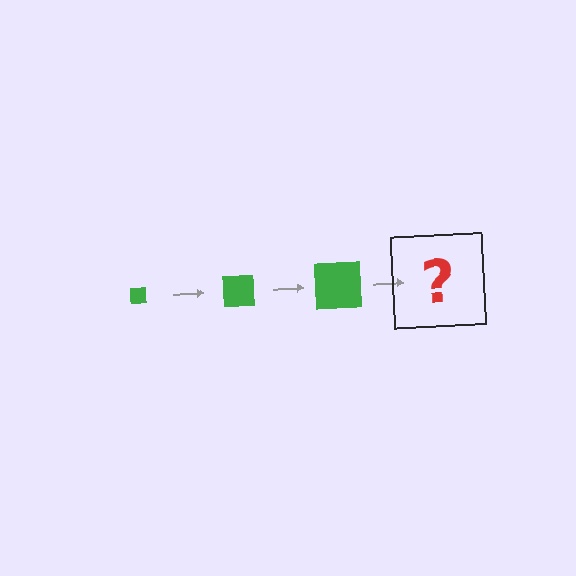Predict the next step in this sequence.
The next step is a green square, larger than the previous one.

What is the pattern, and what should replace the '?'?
The pattern is that the square gets progressively larger each step. The '?' should be a green square, larger than the previous one.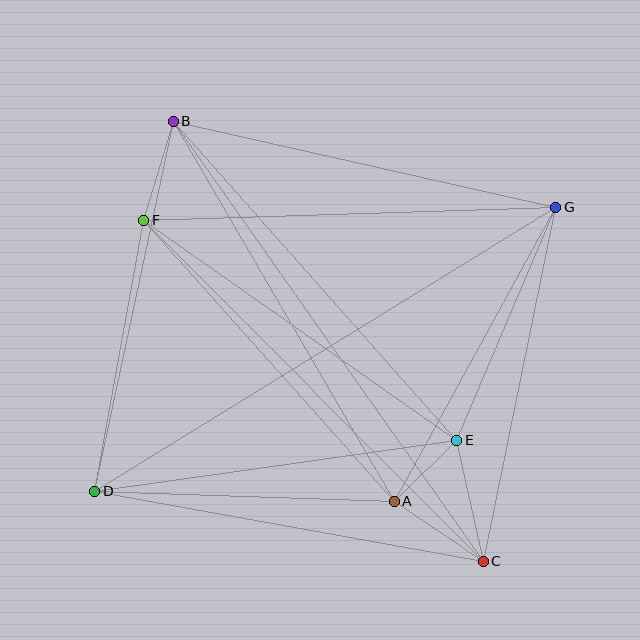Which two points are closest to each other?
Points A and E are closest to each other.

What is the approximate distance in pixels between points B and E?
The distance between B and E is approximately 427 pixels.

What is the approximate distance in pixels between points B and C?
The distance between B and C is approximately 538 pixels.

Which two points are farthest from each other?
Points D and G are farthest from each other.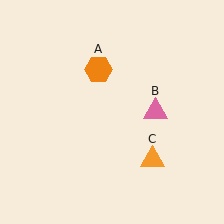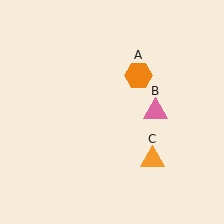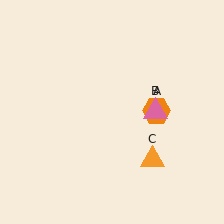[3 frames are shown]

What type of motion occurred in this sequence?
The orange hexagon (object A) rotated clockwise around the center of the scene.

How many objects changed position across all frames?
1 object changed position: orange hexagon (object A).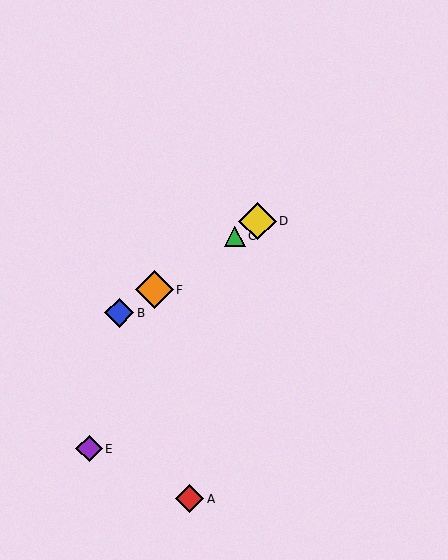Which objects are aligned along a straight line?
Objects B, C, D, F are aligned along a straight line.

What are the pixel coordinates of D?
Object D is at (257, 221).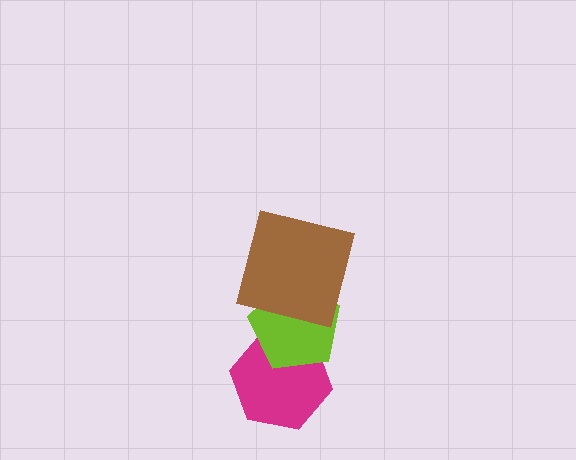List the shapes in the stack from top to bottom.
From top to bottom: the brown square, the lime pentagon, the magenta hexagon.